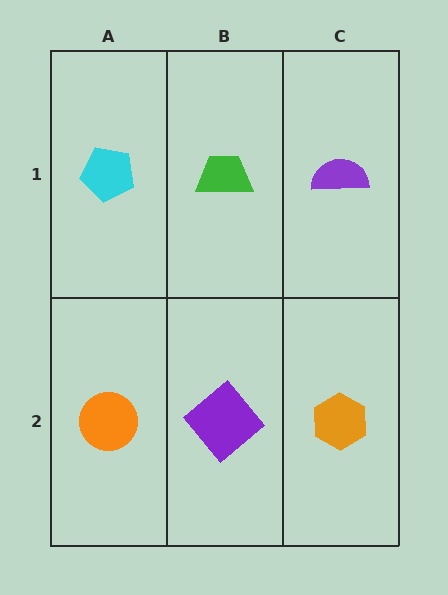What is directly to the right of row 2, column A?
A purple diamond.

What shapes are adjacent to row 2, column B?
A green trapezoid (row 1, column B), an orange circle (row 2, column A), an orange hexagon (row 2, column C).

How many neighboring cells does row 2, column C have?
2.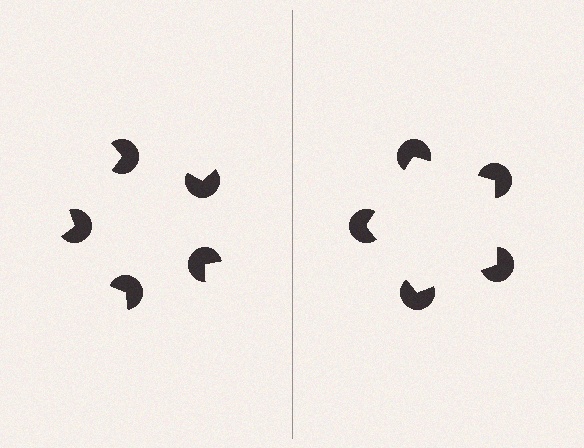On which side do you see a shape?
An illusory pentagon appears on the right side. On the left side the wedge cuts are rotated, so no coherent shape forms.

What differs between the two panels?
The pac-man discs are positioned identically on both sides; only the wedge orientations differ. On the right they align to a pentagon; on the left they are misaligned.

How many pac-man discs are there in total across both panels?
10 — 5 on each side.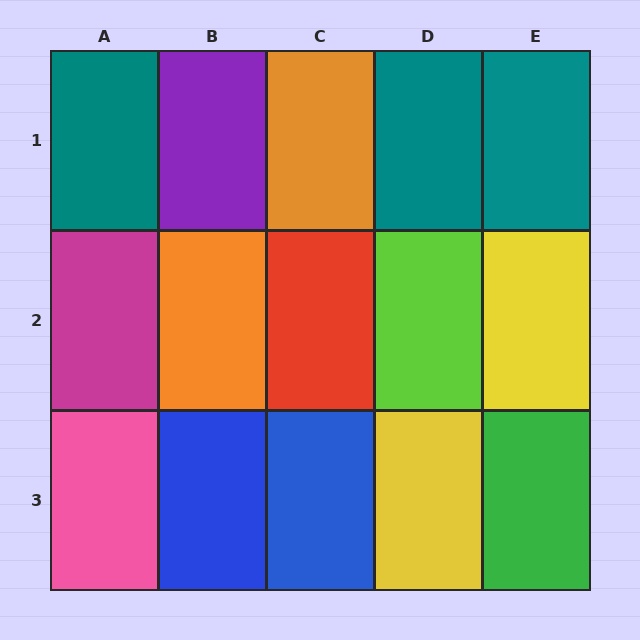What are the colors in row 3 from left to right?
Pink, blue, blue, yellow, green.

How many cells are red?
1 cell is red.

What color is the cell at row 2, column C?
Red.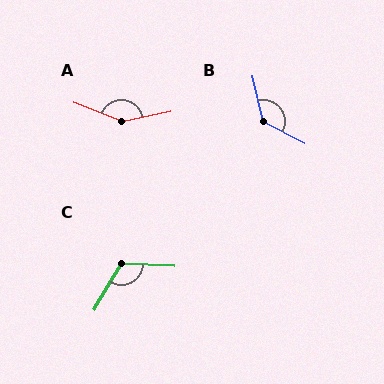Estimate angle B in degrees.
Approximately 130 degrees.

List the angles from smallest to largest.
C (118°), B (130°), A (146°).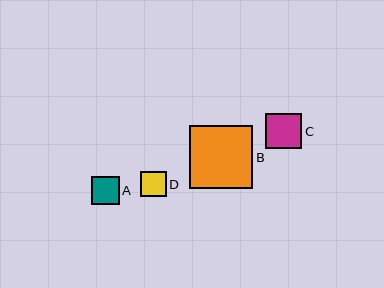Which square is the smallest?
Square D is the smallest with a size of approximately 25 pixels.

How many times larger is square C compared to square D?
Square C is approximately 1.4 times the size of square D.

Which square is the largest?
Square B is the largest with a size of approximately 63 pixels.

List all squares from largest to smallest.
From largest to smallest: B, C, A, D.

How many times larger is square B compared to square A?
Square B is approximately 2.2 times the size of square A.